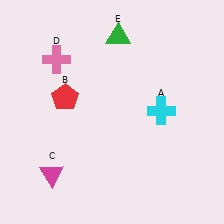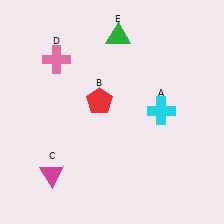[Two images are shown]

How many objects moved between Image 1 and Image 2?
1 object moved between the two images.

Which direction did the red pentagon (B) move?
The red pentagon (B) moved right.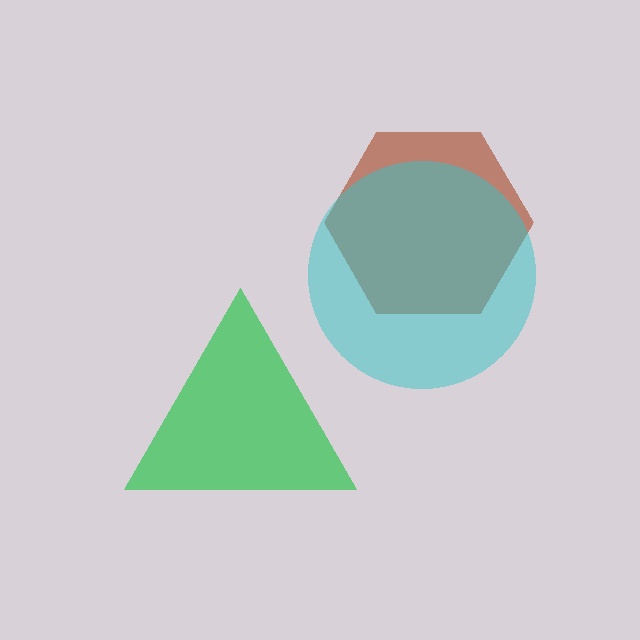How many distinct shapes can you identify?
There are 3 distinct shapes: a brown hexagon, a cyan circle, a green triangle.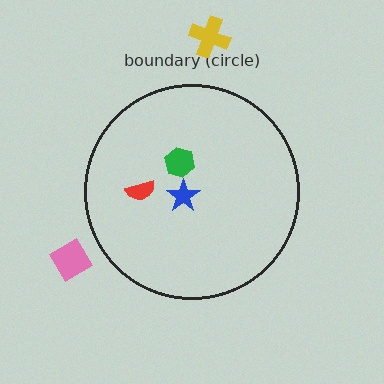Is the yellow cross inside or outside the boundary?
Outside.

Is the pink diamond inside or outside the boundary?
Outside.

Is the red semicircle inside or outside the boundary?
Inside.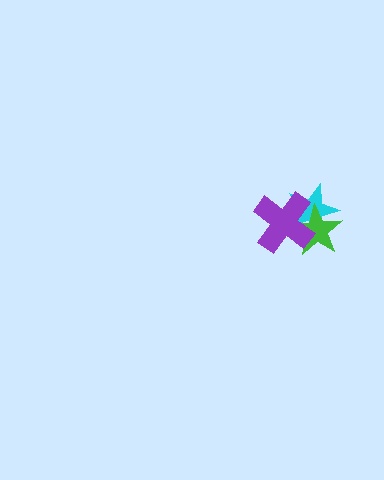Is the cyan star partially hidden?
Yes, it is partially covered by another shape.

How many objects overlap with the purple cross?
2 objects overlap with the purple cross.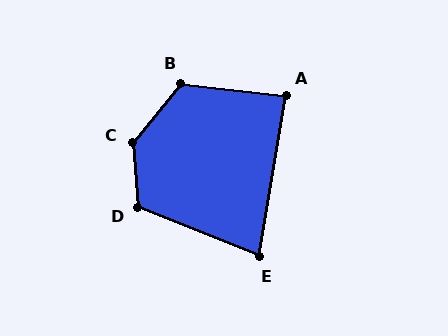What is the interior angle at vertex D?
Approximately 116 degrees (obtuse).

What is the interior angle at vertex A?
Approximately 87 degrees (approximately right).